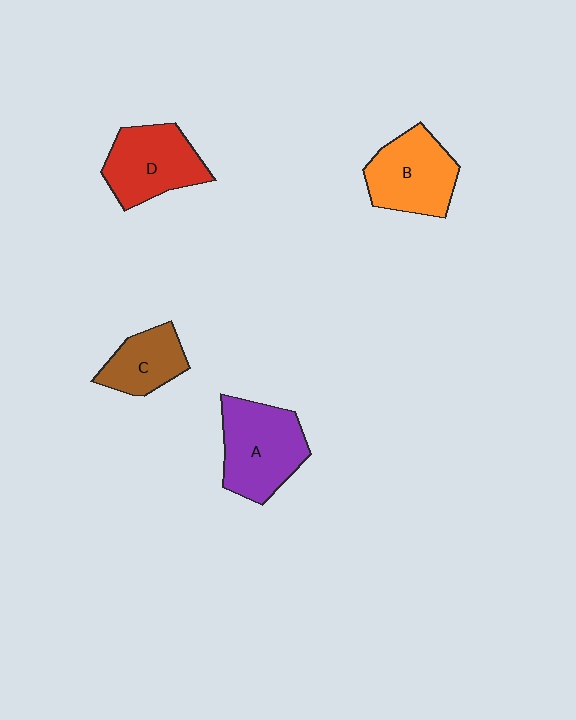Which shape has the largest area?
Shape A (purple).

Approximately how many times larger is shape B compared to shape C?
Approximately 1.4 times.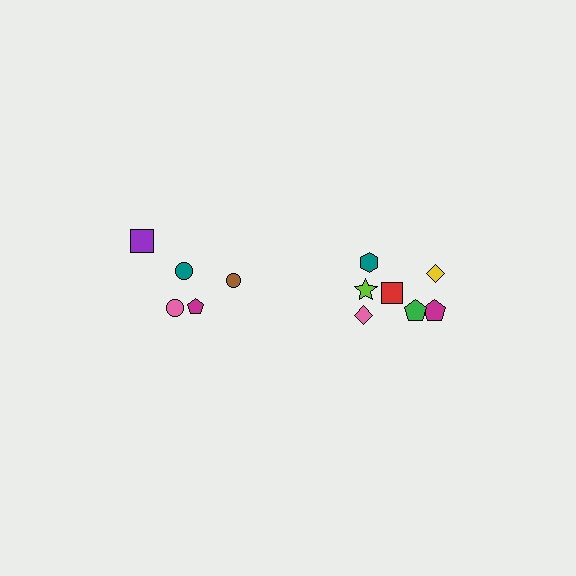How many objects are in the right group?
There are 7 objects.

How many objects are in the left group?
There are 5 objects.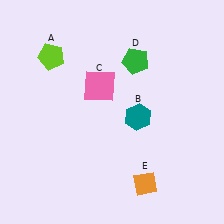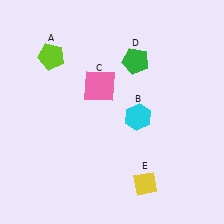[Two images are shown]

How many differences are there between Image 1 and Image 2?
There are 2 differences between the two images.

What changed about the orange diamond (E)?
In Image 1, E is orange. In Image 2, it changed to yellow.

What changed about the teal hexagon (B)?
In Image 1, B is teal. In Image 2, it changed to cyan.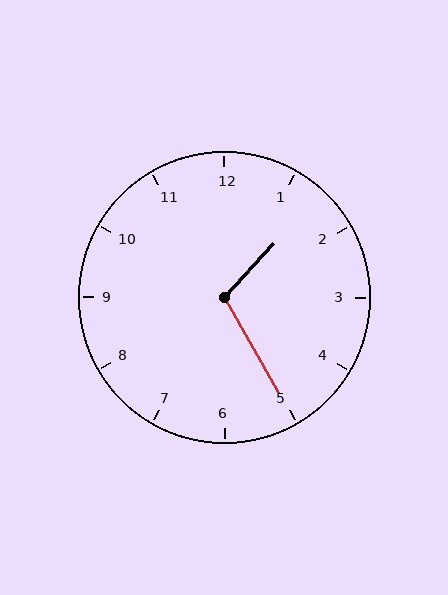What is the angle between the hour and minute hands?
Approximately 108 degrees.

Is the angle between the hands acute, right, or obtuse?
It is obtuse.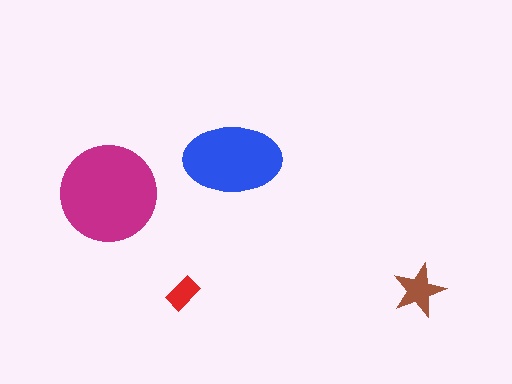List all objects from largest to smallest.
The magenta circle, the blue ellipse, the brown star, the red rectangle.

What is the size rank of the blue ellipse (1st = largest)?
2nd.